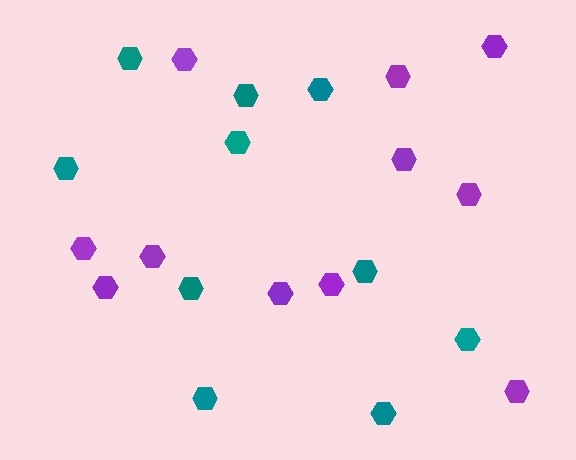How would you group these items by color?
There are 2 groups: one group of purple hexagons (11) and one group of teal hexagons (10).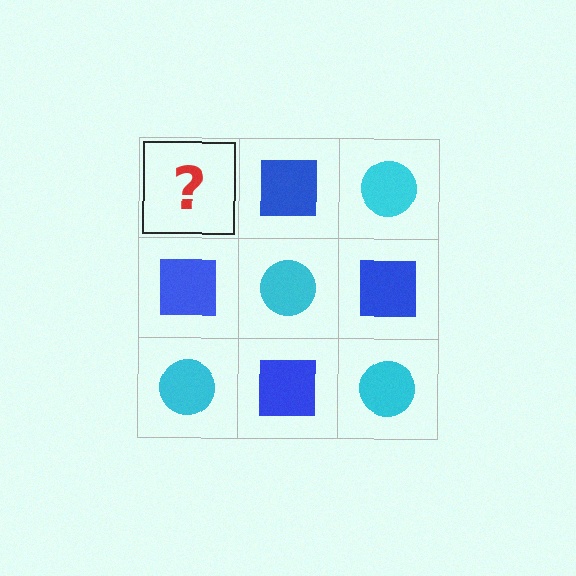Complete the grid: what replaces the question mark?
The question mark should be replaced with a cyan circle.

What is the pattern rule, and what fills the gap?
The rule is that it alternates cyan circle and blue square in a checkerboard pattern. The gap should be filled with a cyan circle.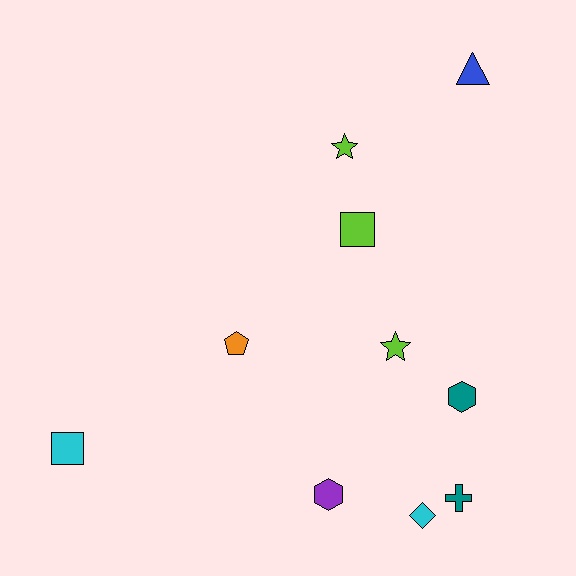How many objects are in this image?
There are 10 objects.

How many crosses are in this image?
There is 1 cross.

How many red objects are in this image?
There are no red objects.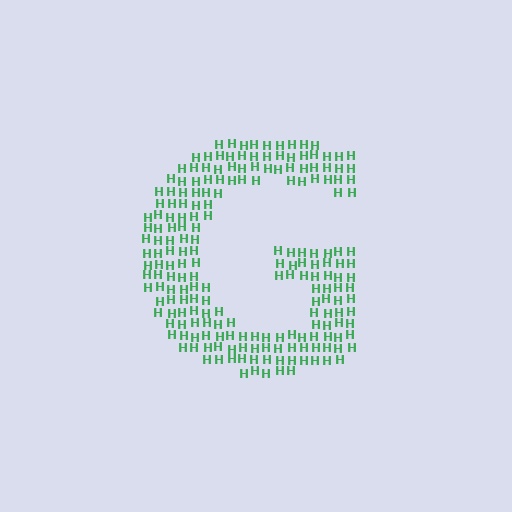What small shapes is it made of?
It is made of small letter H's.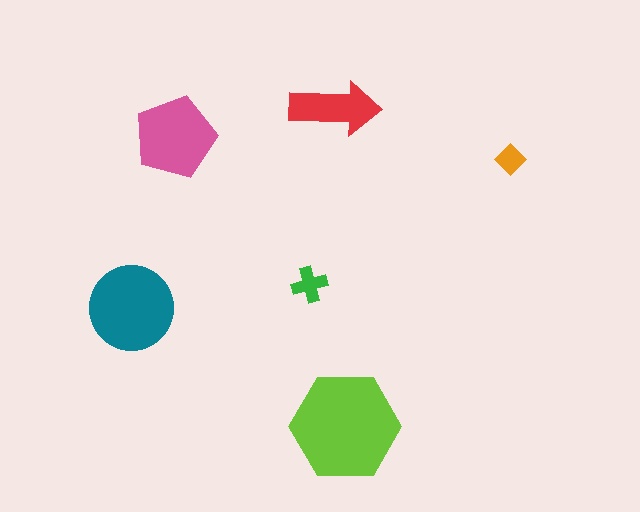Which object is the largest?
The lime hexagon.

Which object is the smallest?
The orange diamond.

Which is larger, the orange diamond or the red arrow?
The red arrow.